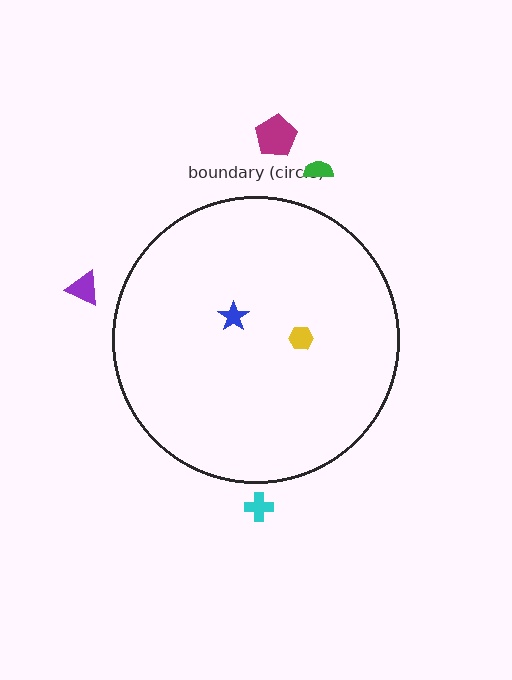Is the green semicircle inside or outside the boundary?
Outside.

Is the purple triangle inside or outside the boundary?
Outside.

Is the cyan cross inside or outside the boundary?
Outside.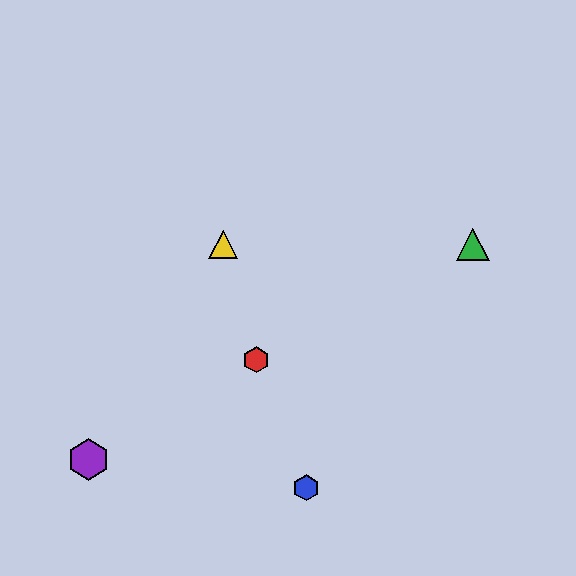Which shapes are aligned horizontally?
The green triangle, the yellow triangle are aligned horizontally.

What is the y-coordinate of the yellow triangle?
The yellow triangle is at y≈245.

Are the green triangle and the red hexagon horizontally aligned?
No, the green triangle is at y≈245 and the red hexagon is at y≈360.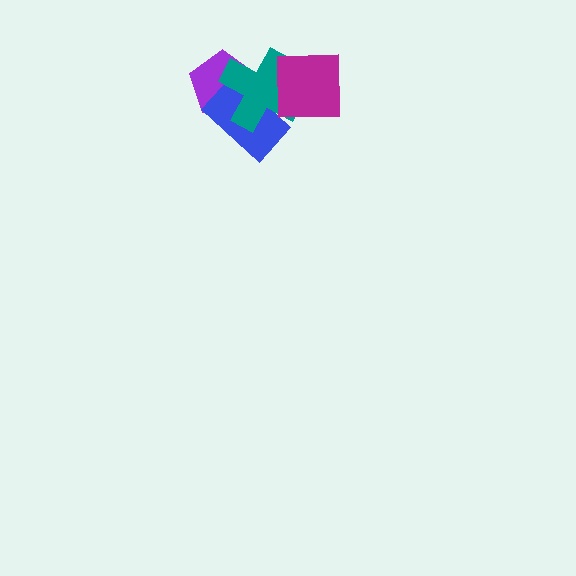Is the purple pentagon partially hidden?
Yes, it is partially covered by another shape.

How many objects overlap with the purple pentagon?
2 objects overlap with the purple pentagon.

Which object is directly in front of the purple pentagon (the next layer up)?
The blue rectangle is directly in front of the purple pentagon.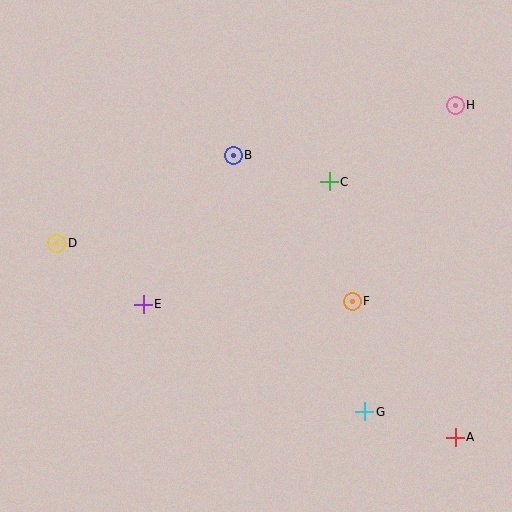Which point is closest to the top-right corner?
Point H is closest to the top-right corner.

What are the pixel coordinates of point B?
Point B is at (233, 155).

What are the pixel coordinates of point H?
Point H is at (455, 105).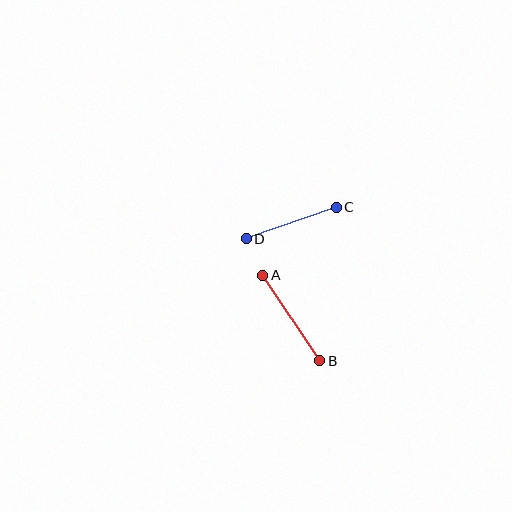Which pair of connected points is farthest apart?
Points A and B are farthest apart.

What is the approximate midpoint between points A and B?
The midpoint is at approximately (291, 318) pixels.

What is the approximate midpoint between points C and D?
The midpoint is at approximately (291, 223) pixels.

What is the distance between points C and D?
The distance is approximately 95 pixels.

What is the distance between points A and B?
The distance is approximately 102 pixels.